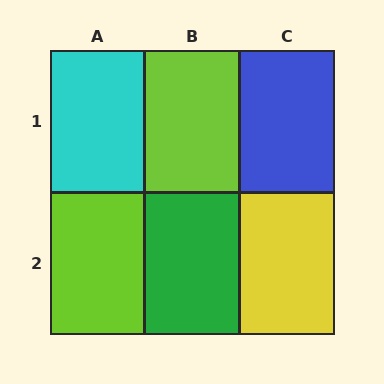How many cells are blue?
1 cell is blue.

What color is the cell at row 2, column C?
Yellow.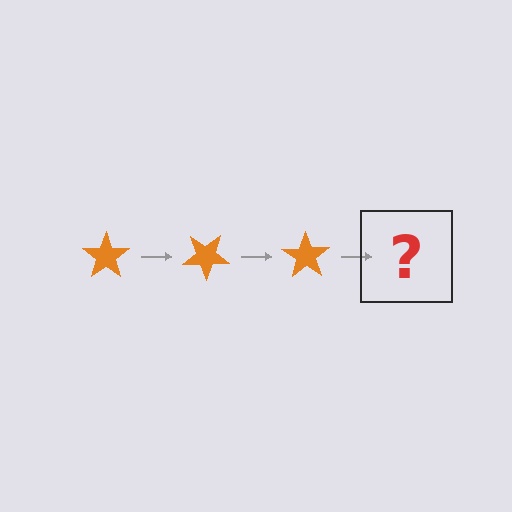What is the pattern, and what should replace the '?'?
The pattern is that the star rotates 35 degrees each step. The '?' should be an orange star rotated 105 degrees.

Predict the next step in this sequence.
The next step is an orange star rotated 105 degrees.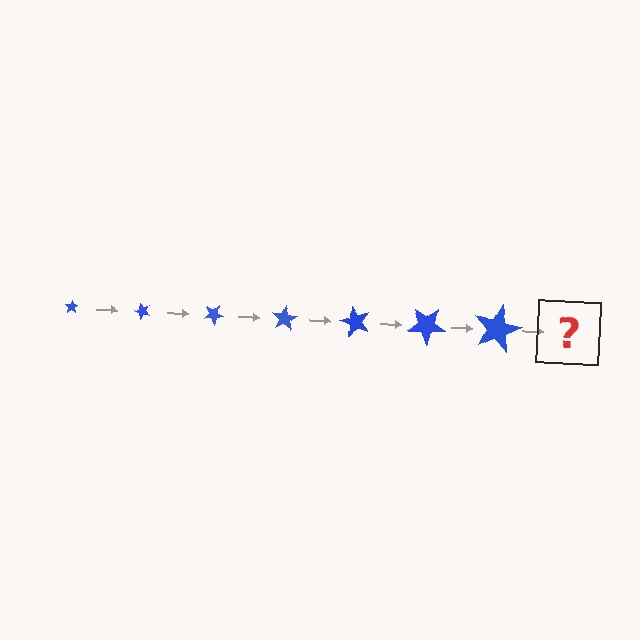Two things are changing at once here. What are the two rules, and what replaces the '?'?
The two rules are that the star grows larger each step and it rotates 50 degrees each step. The '?' should be a star, larger than the previous one and rotated 350 degrees from the start.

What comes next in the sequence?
The next element should be a star, larger than the previous one and rotated 350 degrees from the start.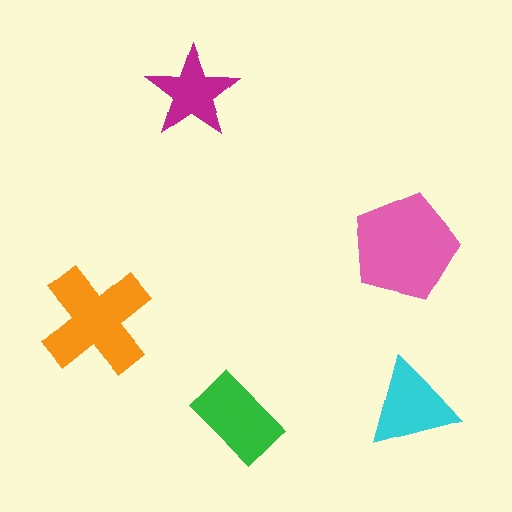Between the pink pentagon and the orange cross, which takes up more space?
The pink pentagon.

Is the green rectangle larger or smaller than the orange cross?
Smaller.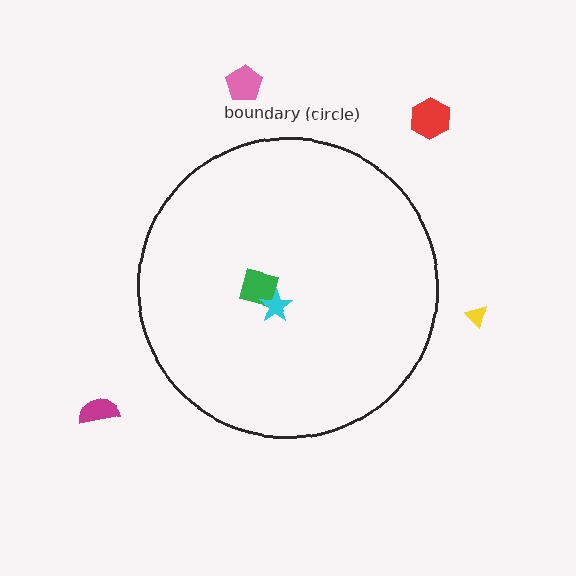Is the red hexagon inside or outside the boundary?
Outside.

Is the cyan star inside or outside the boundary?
Inside.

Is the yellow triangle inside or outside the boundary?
Outside.